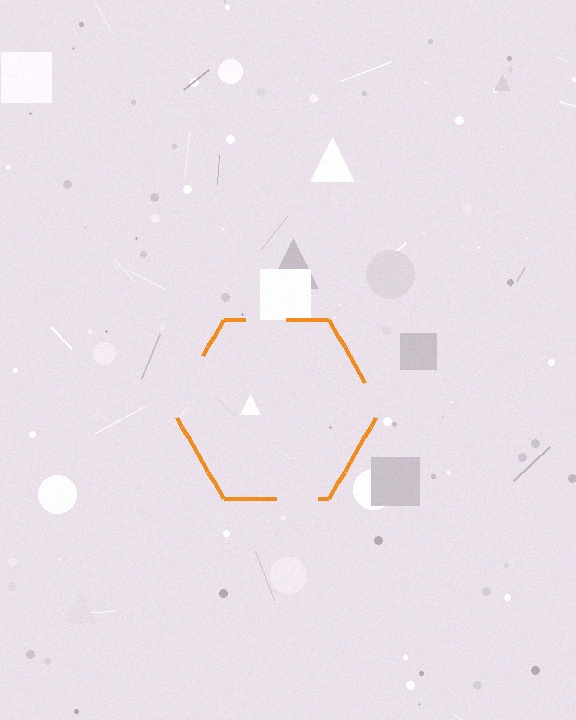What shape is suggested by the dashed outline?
The dashed outline suggests a hexagon.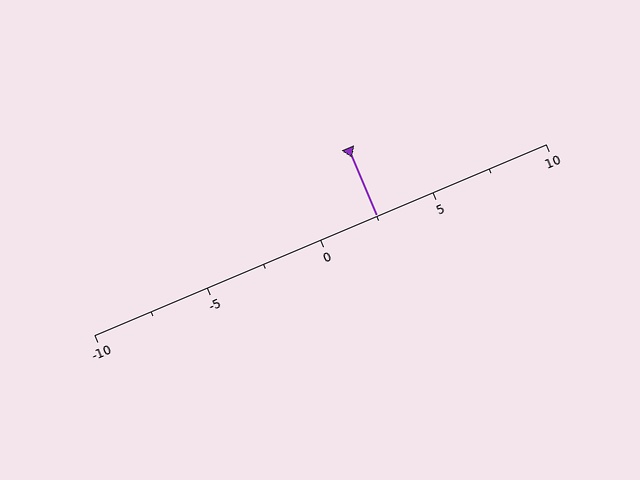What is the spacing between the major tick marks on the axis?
The major ticks are spaced 5 apart.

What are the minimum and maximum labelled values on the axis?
The axis runs from -10 to 10.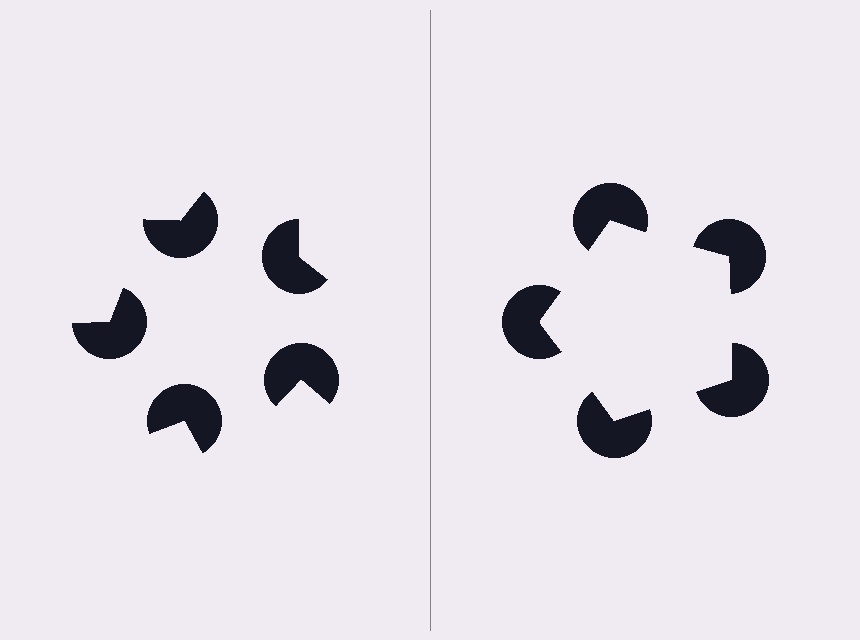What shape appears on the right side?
An illusory pentagon.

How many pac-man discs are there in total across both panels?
10 — 5 on each side.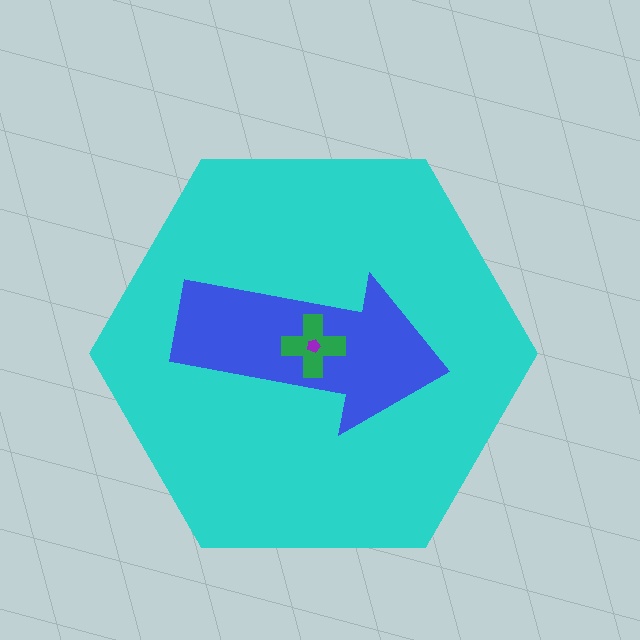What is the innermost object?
The purple pentagon.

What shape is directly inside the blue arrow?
The green cross.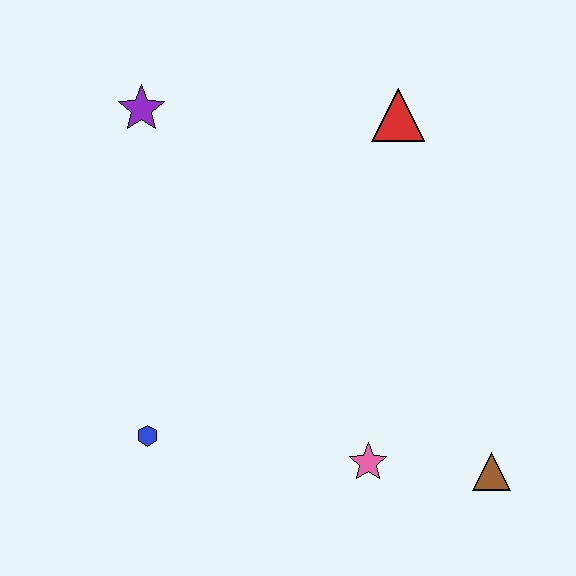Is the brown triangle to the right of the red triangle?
Yes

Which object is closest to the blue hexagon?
The pink star is closest to the blue hexagon.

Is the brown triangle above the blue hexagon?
No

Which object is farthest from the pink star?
The purple star is farthest from the pink star.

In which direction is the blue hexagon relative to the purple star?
The blue hexagon is below the purple star.